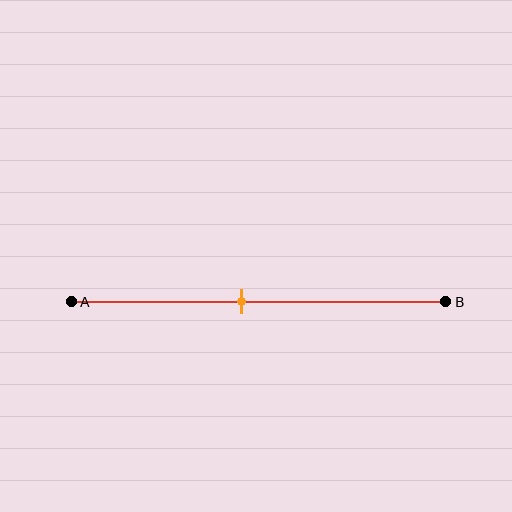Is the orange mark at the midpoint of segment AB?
No, the mark is at about 45% from A, not at the 50% midpoint.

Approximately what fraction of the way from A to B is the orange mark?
The orange mark is approximately 45% of the way from A to B.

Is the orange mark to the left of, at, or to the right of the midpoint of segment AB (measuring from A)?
The orange mark is to the left of the midpoint of segment AB.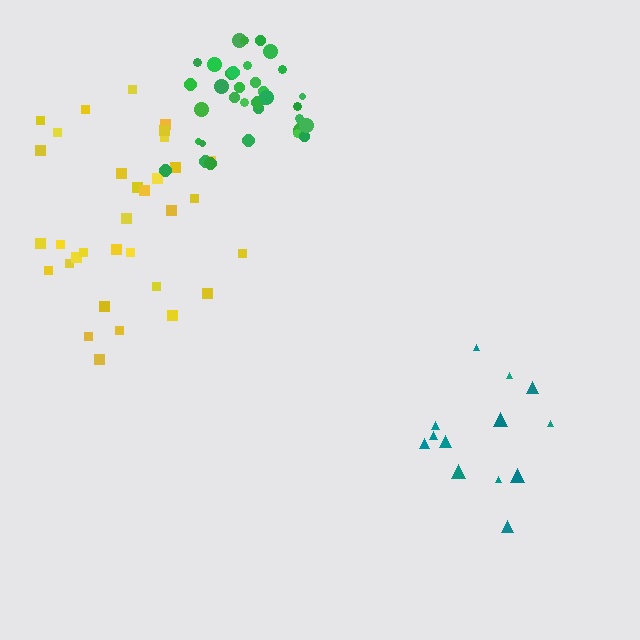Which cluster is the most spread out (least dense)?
Teal.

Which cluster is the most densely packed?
Green.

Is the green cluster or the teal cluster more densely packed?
Green.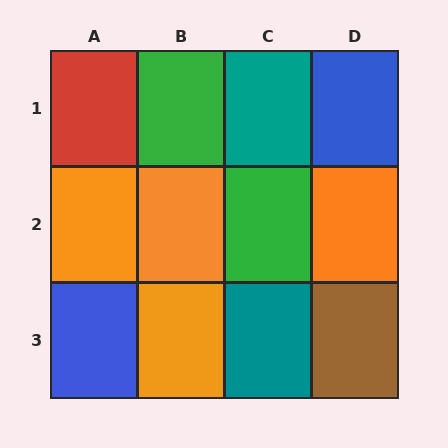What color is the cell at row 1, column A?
Red.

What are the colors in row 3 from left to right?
Blue, orange, teal, brown.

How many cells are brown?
1 cell is brown.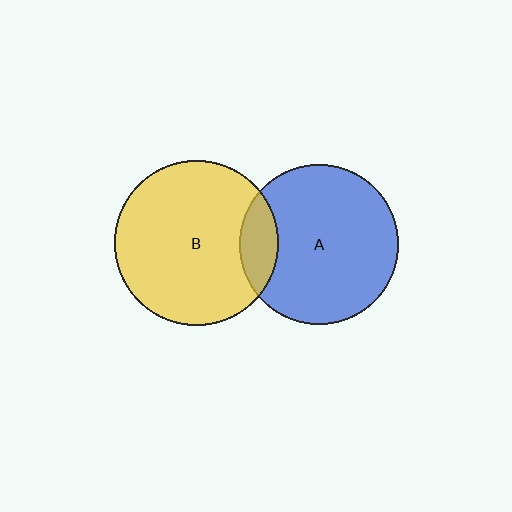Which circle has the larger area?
Circle B (yellow).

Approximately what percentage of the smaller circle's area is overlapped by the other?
Approximately 15%.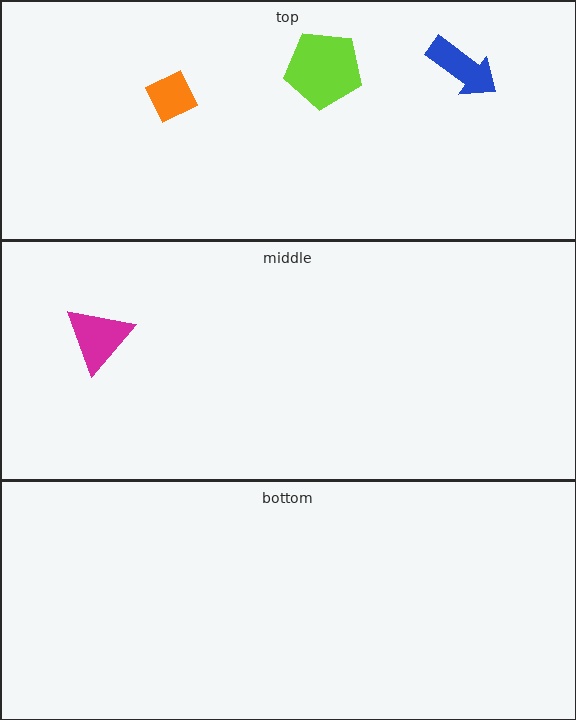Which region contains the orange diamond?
The top region.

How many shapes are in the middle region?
1.